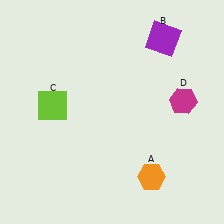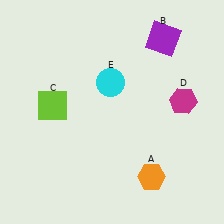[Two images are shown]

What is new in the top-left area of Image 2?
A cyan circle (E) was added in the top-left area of Image 2.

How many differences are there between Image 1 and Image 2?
There is 1 difference between the two images.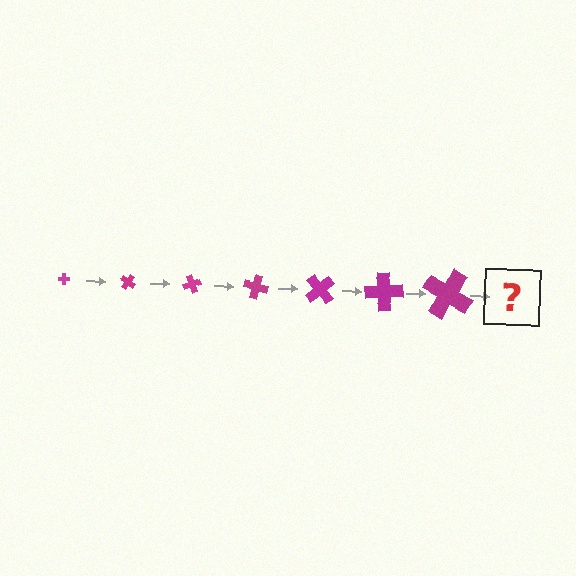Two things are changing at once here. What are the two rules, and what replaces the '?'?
The two rules are that the cross grows larger each step and it rotates 35 degrees each step. The '?' should be a cross, larger than the previous one and rotated 245 degrees from the start.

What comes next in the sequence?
The next element should be a cross, larger than the previous one and rotated 245 degrees from the start.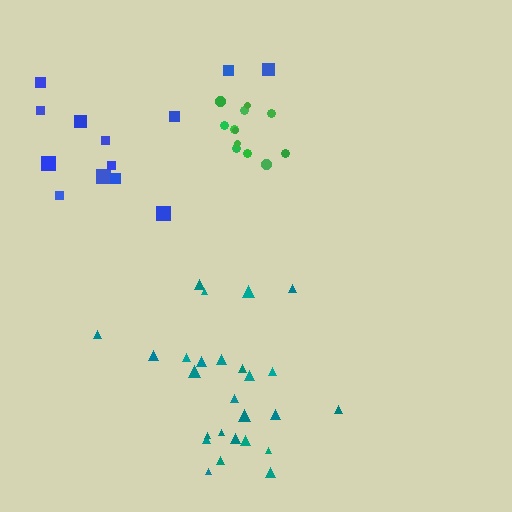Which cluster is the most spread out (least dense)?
Blue.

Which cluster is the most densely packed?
Green.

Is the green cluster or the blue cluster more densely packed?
Green.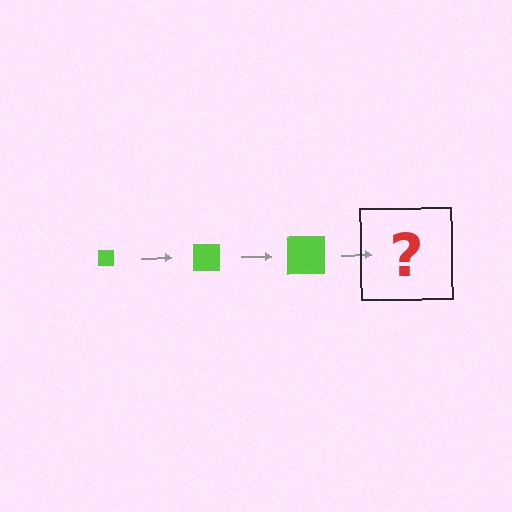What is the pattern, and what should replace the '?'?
The pattern is that the square gets progressively larger each step. The '?' should be a lime square, larger than the previous one.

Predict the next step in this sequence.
The next step is a lime square, larger than the previous one.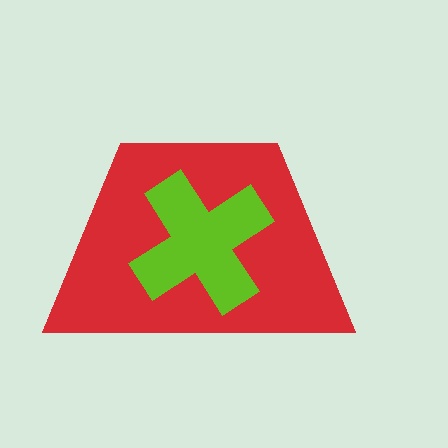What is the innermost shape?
The lime cross.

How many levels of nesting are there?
2.